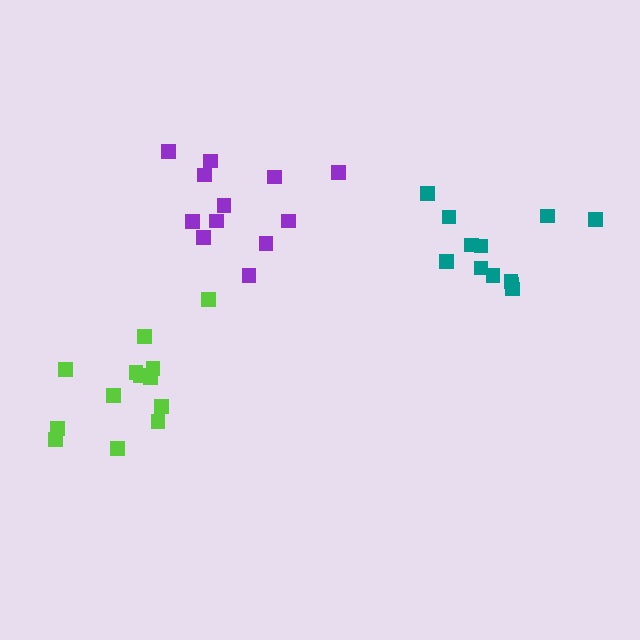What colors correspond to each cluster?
The clusters are colored: purple, teal, lime.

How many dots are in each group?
Group 1: 12 dots, Group 2: 12 dots, Group 3: 13 dots (37 total).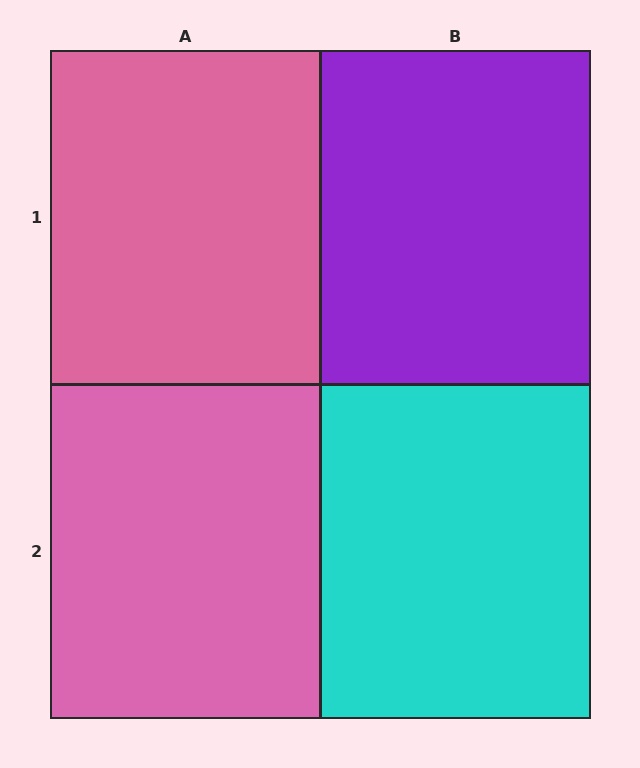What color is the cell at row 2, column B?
Cyan.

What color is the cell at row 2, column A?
Pink.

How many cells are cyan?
1 cell is cyan.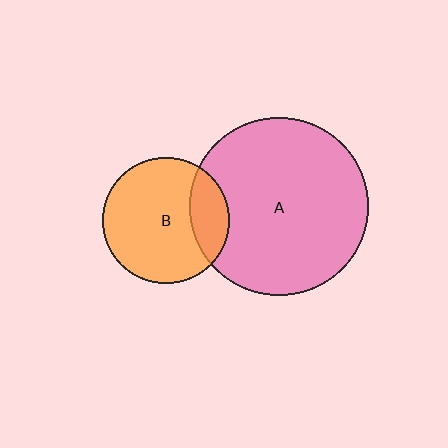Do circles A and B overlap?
Yes.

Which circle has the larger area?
Circle A (pink).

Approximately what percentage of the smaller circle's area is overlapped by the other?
Approximately 20%.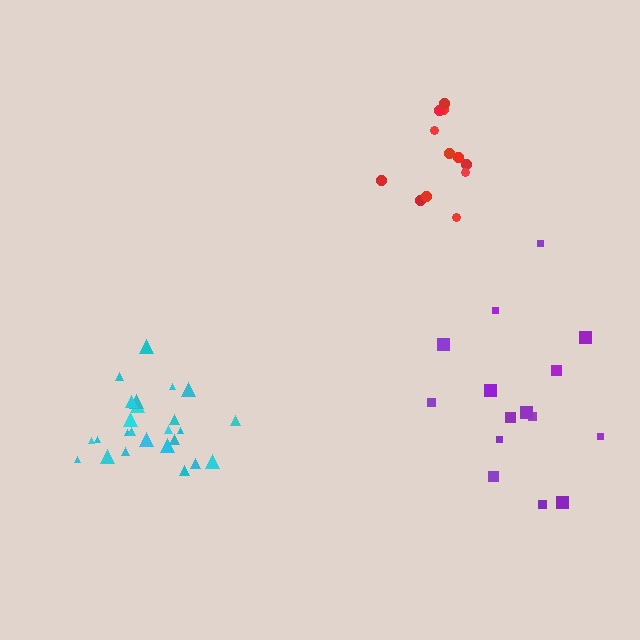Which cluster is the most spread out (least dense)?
Purple.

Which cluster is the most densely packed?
Cyan.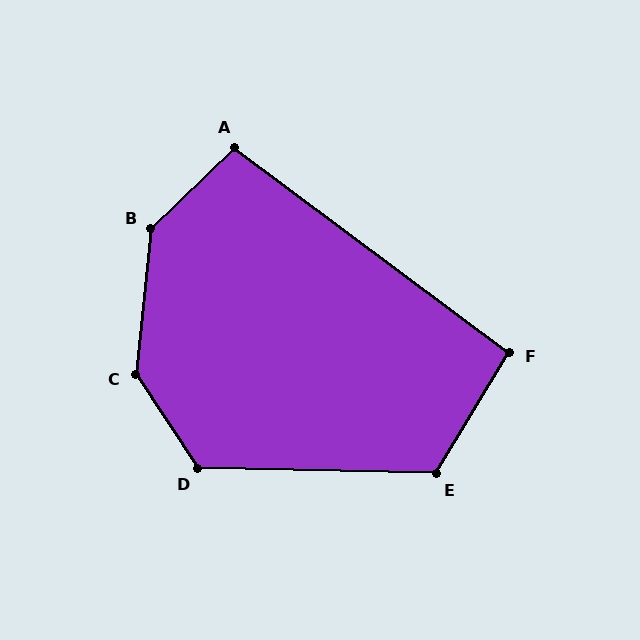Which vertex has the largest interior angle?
C, at approximately 141 degrees.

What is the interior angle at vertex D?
Approximately 125 degrees (obtuse).